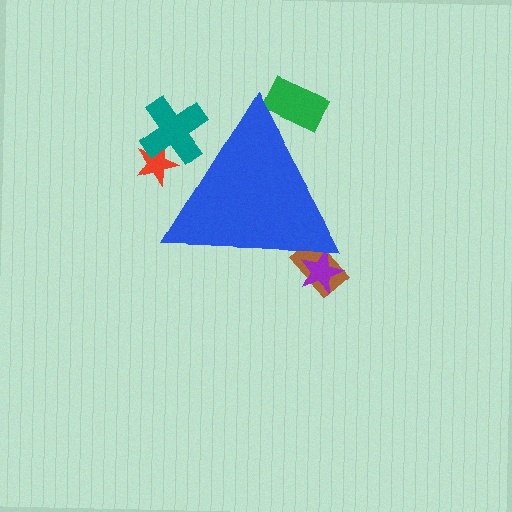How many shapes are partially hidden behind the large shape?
5 shapes are partially hidden.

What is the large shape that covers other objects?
A blue triangle.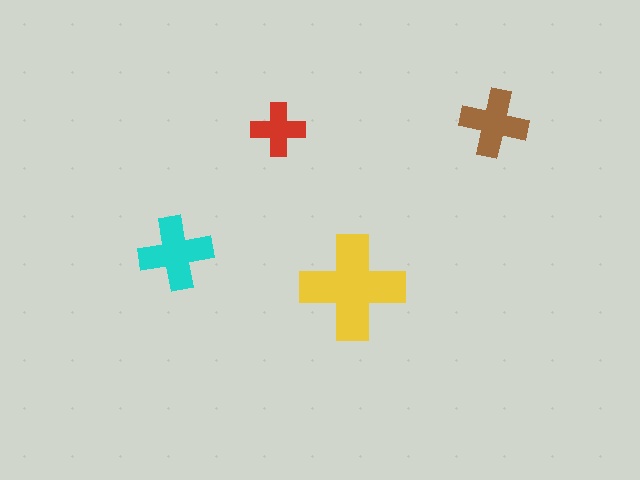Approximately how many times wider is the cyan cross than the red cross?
About 1.5 times wider.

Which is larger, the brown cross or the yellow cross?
The yellow one.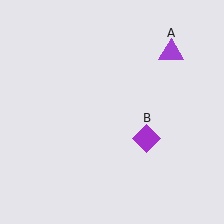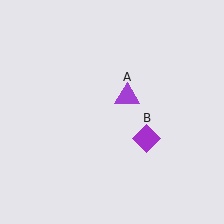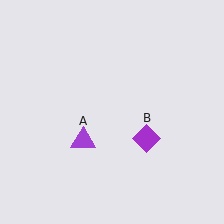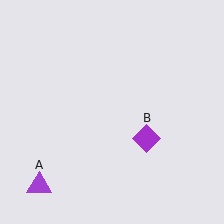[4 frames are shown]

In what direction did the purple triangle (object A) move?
The purple triangle (object A) moved down and to the left.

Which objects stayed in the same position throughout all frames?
Purple diamond (object B) remained stationary.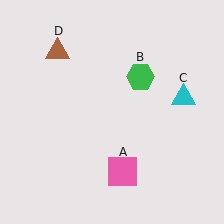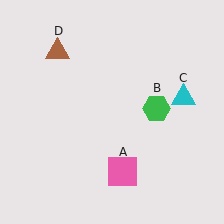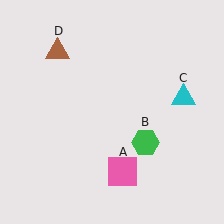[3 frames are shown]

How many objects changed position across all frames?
1 object changed position: green hexagon (object B).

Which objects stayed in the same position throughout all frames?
Pink square (object A) and cyan triangle (object C) and brown triangle (object D) remained stationary.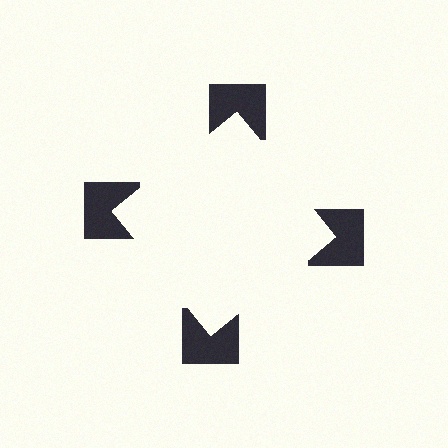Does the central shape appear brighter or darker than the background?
It typically appears slightly brighter than the background, even though no actual brightness change is drawn.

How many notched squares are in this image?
There are 4 — one at each vertex of the illusory square.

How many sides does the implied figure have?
4 sides.